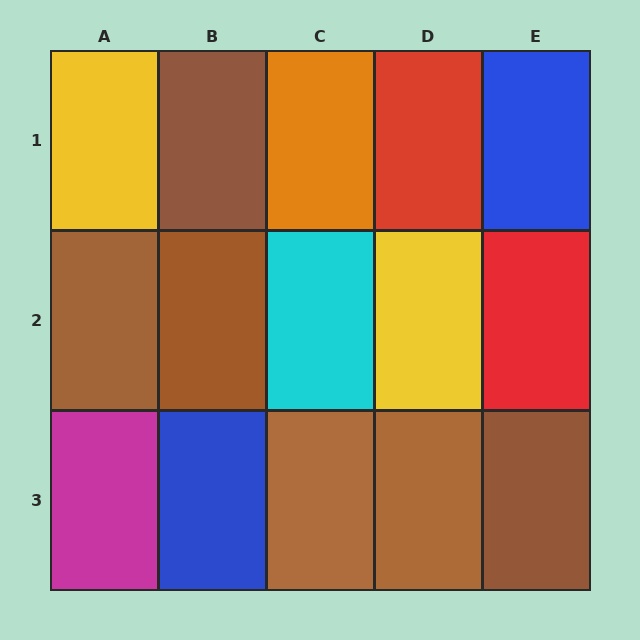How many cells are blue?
2 cells are blue.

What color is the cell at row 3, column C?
Brown.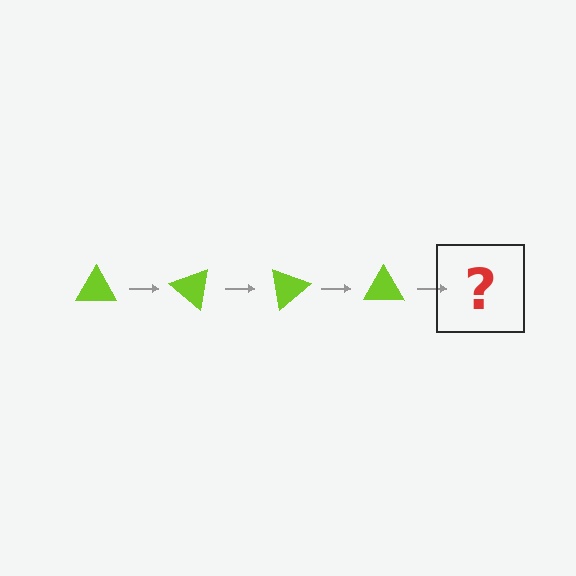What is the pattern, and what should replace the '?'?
The pattern is that the triangle rotates 40 degrees each step. The '?' should be a lime triangle rotated 160 degrees.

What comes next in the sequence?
The next element should be a lime triangle rotated 160 degrees.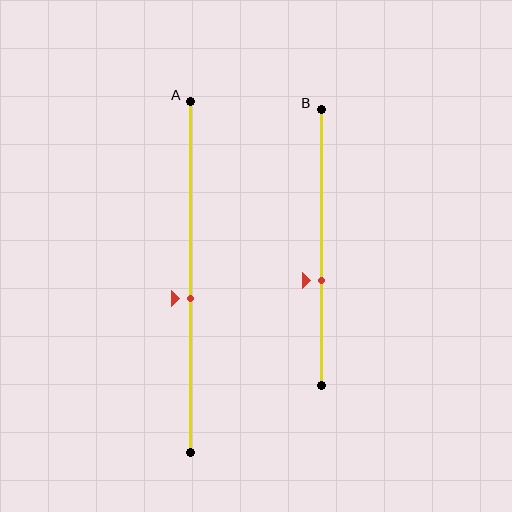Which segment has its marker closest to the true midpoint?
Segment A has its marker closest to the true midpoint.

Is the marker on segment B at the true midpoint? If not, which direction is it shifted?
No, the marker on segment B is shifted downward by about 12% of the segment length.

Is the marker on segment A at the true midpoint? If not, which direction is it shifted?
No, the marker on segment A is shifted downward by about 6% of the segment length.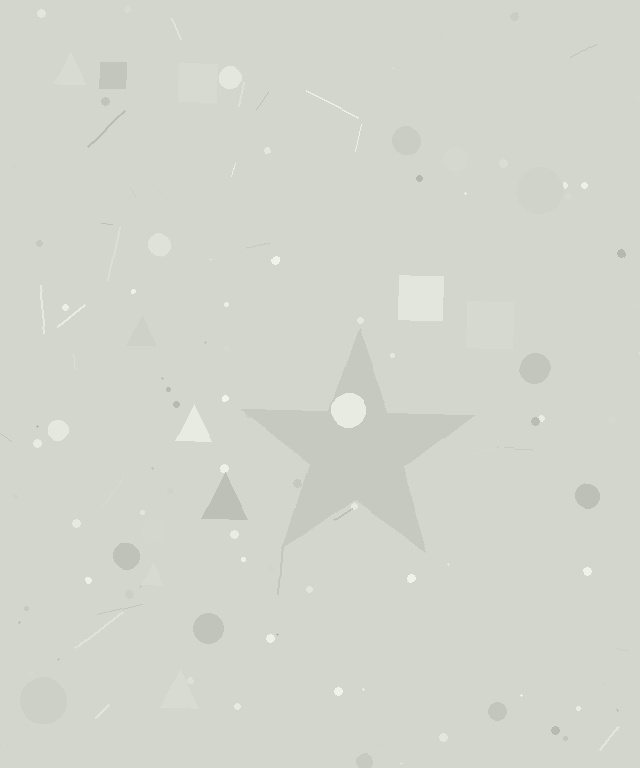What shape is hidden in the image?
A star is hidden in the image.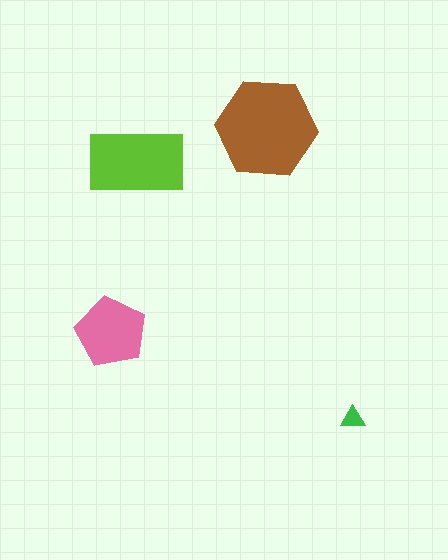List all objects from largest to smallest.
The brown hexagon, the lime rectangle, the pink pentagon, the green triangle.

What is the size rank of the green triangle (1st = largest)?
4th.